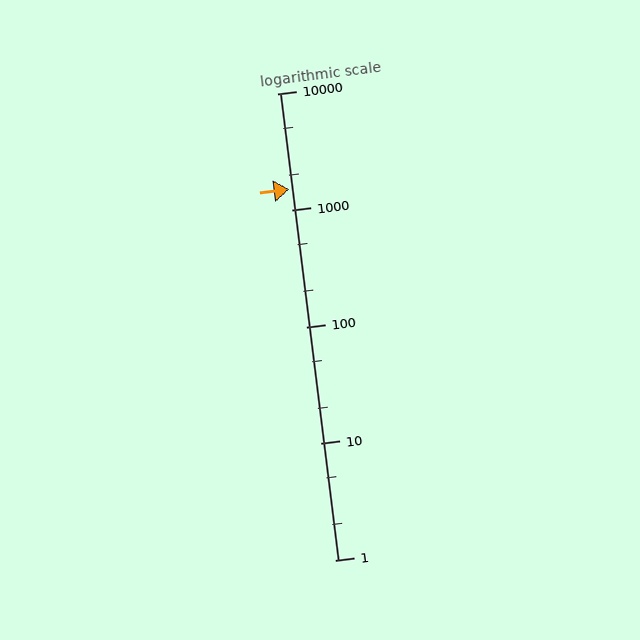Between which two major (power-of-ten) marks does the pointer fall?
The pointer is between 1000 and 10000.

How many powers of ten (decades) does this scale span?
The scale spans 4 decades, from 1 to 10000.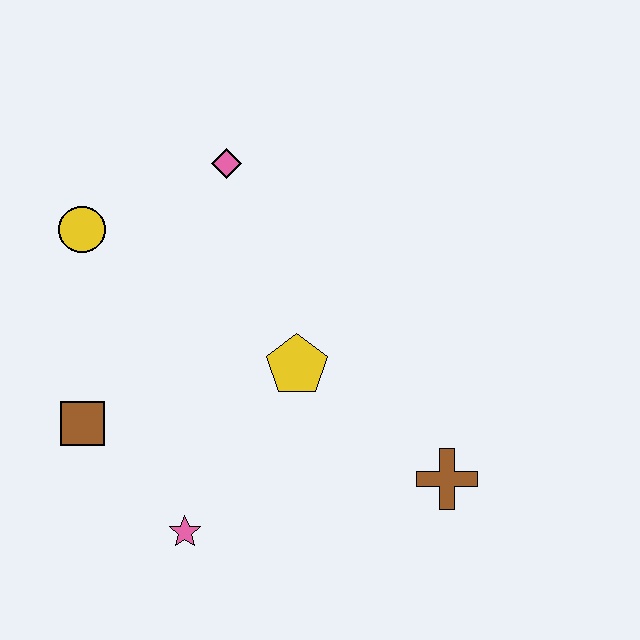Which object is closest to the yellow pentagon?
The brown cross is closest to the yellow pentagon.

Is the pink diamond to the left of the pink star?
No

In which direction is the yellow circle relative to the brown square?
The yellow circle is above the brown square.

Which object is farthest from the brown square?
The brown cross is farthest from the brown square.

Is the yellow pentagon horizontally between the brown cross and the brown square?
Yes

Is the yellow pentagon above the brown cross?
Yes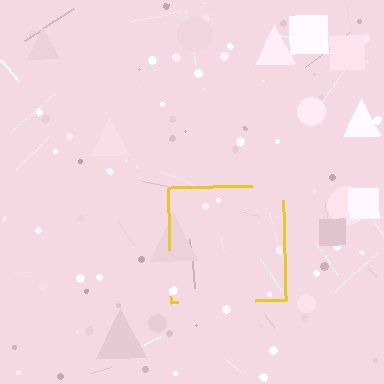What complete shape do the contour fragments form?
The contour fragments form a square.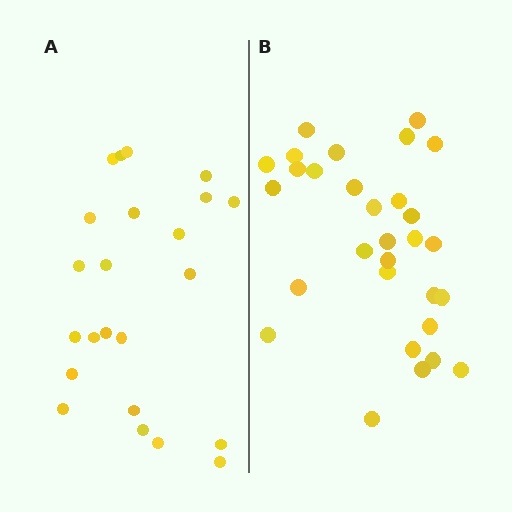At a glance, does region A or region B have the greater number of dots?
Region B (the right region) has more dots.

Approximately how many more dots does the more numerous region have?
Region B has roughly 8 or so more dots than region A.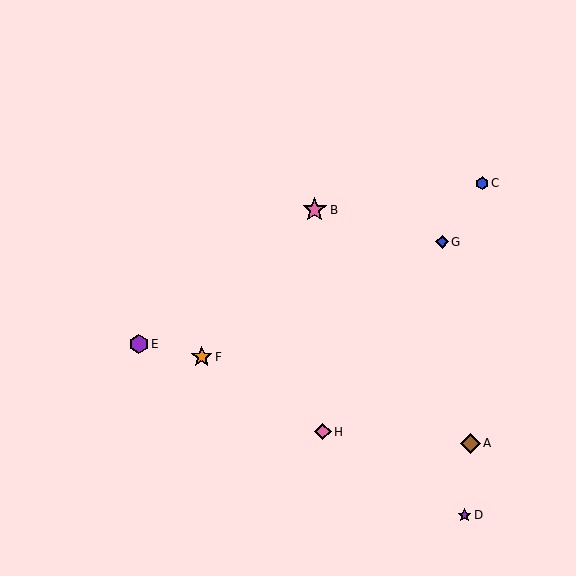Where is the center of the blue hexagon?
The center of the blue hexagon is at (482, 183).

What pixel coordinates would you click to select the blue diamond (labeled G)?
Click at (442, 242) to select the blue diamond G.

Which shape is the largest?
The pink star (labeled B) is the largest.